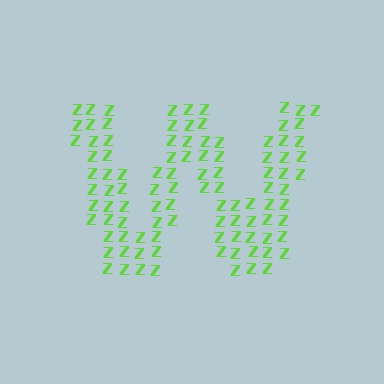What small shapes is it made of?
It is made of small letter Z's.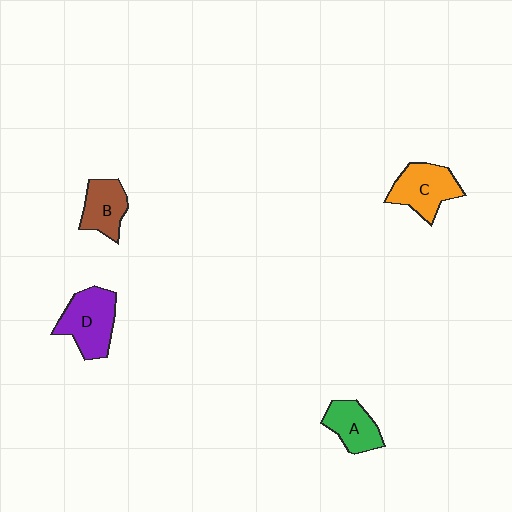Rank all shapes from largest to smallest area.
From largest to smallest: D (purple), C (orange), B (brown), A (green).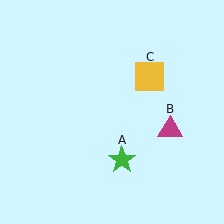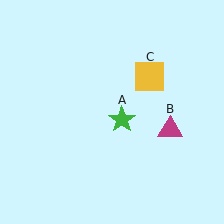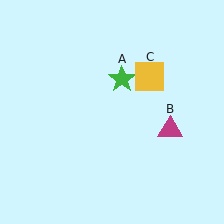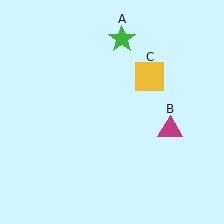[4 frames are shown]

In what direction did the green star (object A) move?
The green star (object A) moved up.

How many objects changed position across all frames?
1 object changed position: green star (object A).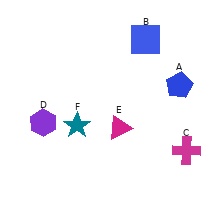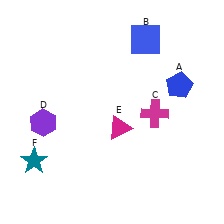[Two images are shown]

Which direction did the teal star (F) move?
The teal star (F) moved left.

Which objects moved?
The objects that moved are: the magenta cross (C), the teal star (F).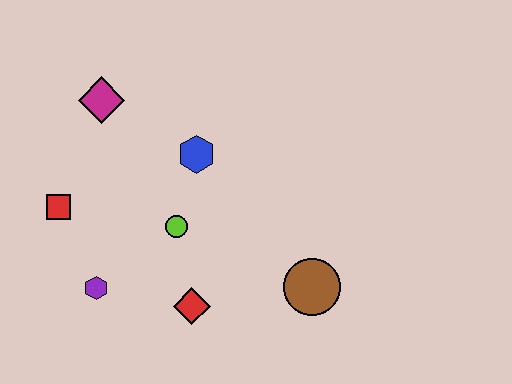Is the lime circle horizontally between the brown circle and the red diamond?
No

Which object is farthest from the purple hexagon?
The brown circle is farthest from the purple hexagon.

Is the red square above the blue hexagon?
No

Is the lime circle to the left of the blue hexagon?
Yes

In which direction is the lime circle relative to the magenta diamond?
The lime circle is below the magenta diamond.